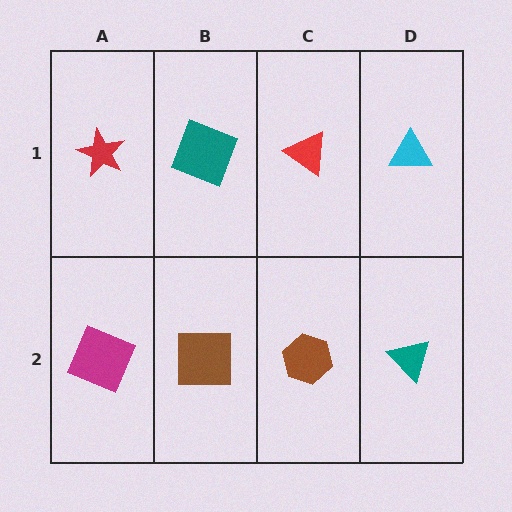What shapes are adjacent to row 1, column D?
A teal triangle (row 2, column D), a red triangle (row 1, column C).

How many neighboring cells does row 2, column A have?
2.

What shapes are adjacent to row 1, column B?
A brown square (row 2, column B), a red star (row 1, column A), a red triangle (row 1, column C).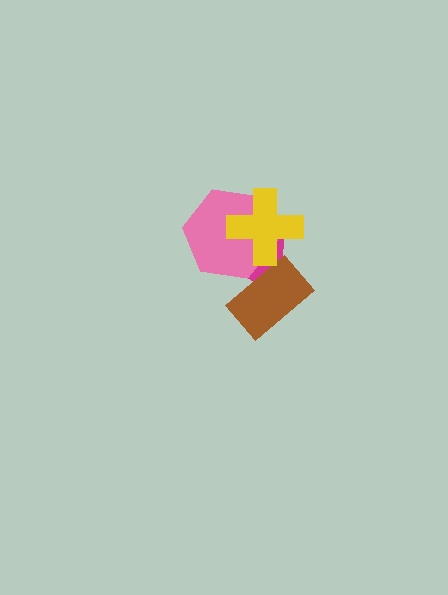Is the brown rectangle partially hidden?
Yes, it is partially covered by another shape.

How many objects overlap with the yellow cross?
2 objects overlap with the yellow cross.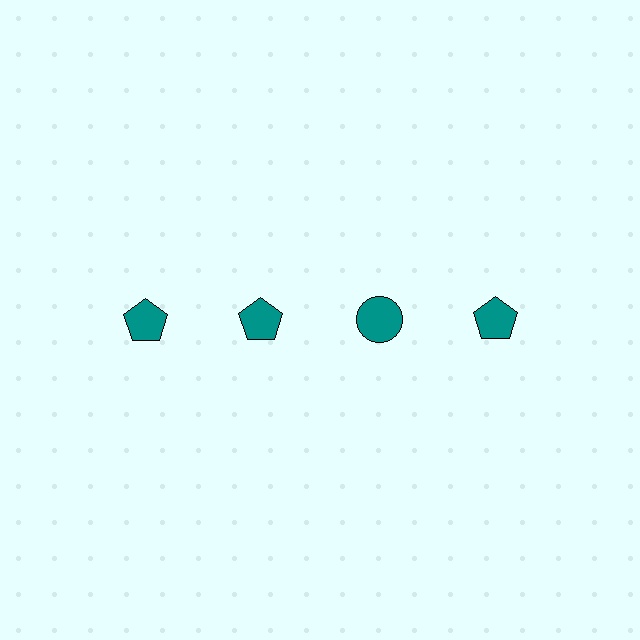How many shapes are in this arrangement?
There are 4 shapes arranged in a grid pattern.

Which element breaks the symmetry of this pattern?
The teal circle in the top row, center column breaks the symmetry. All other shapes are teal pentagons.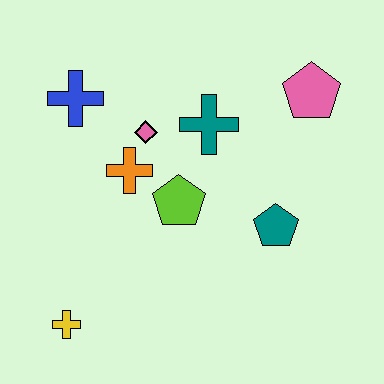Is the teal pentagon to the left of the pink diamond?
No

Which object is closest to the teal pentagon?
The lime pentagon is closest to the teal pentagon.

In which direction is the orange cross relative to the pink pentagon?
The orange cross is to the left of the pink pentagon.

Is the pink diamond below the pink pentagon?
Yes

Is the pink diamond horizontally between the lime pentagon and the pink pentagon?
No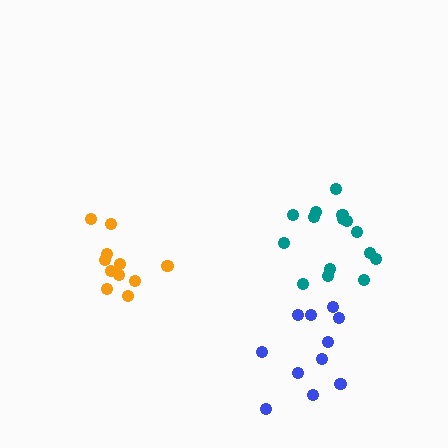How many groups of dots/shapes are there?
There are 3 groups.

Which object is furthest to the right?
The teal cluster is rightmost.